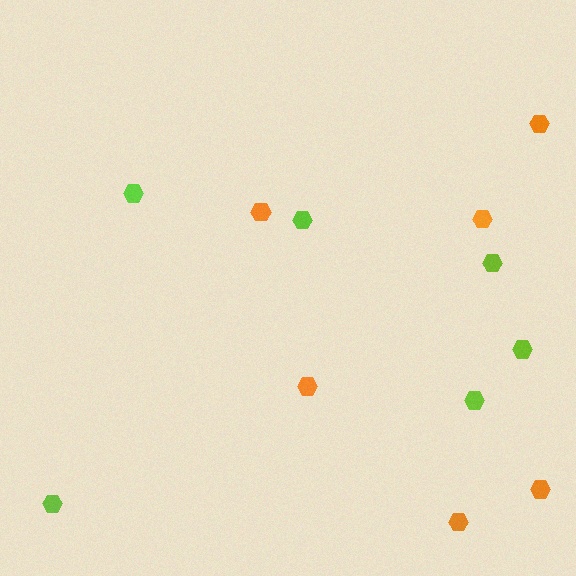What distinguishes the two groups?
There are 2 groups: one group of lime hexagons (6) and one group of orange hexagons (6).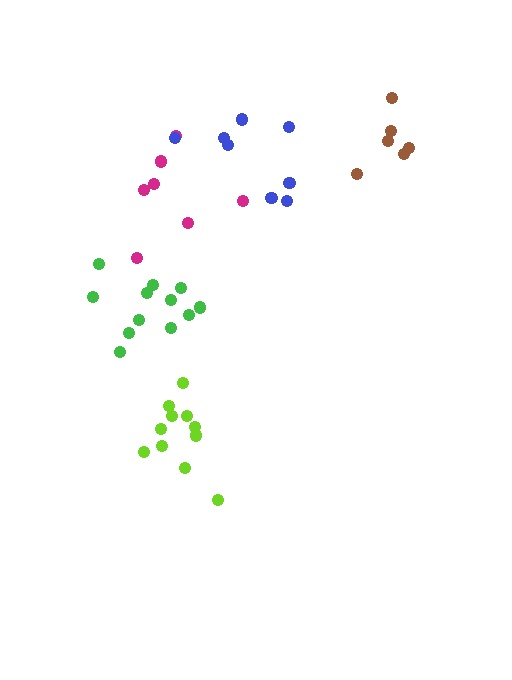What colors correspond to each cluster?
The clusters are colored: magenta, lime, brown, green, blue.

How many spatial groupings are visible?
There are 5 spatial groupings.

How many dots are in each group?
Group 1: 7 dots, Group 2: 11 dots, Group 3: 6 dots, Group 4: 12 dots, Group 5: 8 dots (44 total).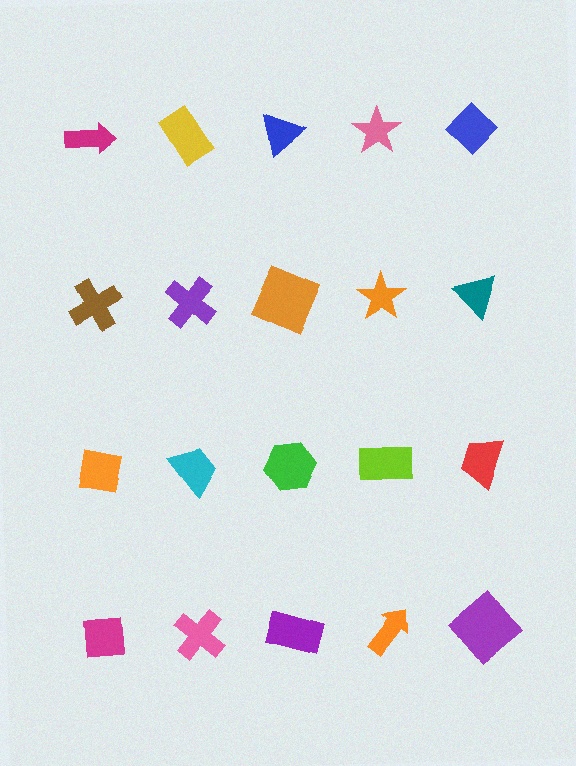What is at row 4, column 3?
A purple rectangle.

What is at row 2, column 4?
An orange star.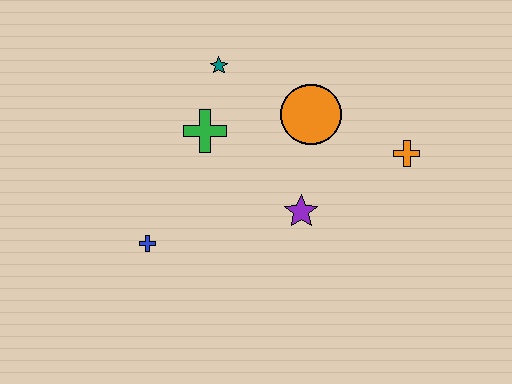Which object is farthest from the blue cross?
The orange cross is farthest from the blue cross.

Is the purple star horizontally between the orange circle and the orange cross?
No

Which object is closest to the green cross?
The teal star is closest to the green cross.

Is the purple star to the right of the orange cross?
No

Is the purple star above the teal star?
No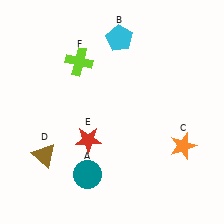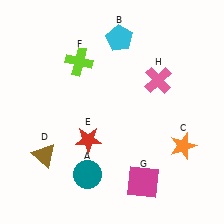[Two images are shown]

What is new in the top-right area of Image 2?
A pink cross (H) was added in the top-right area of Image 2.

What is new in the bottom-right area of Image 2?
A magenta square (G) was added in the bottom-right area of Image 2.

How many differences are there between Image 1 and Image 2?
There are 2 differences between the two images.